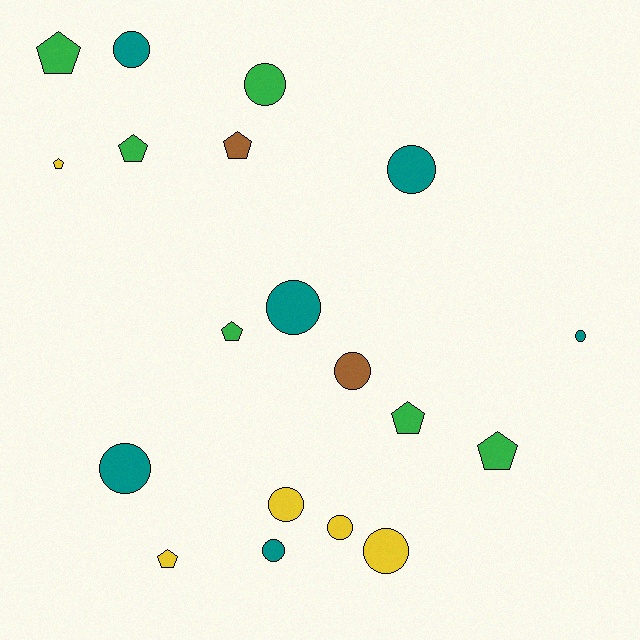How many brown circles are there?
There is 1 brown circle.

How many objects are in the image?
There are 19 objects.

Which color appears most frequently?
Green, with 6 objects.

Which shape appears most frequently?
Circle, with 11 objects.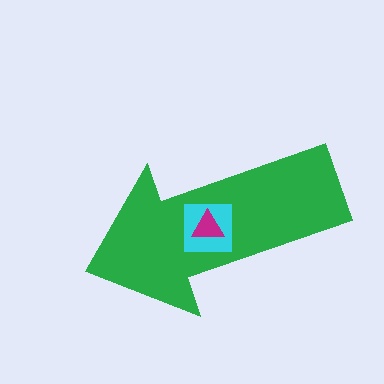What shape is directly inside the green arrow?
The cyan square.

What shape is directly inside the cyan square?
The magenta triangle.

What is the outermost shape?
The green arrow.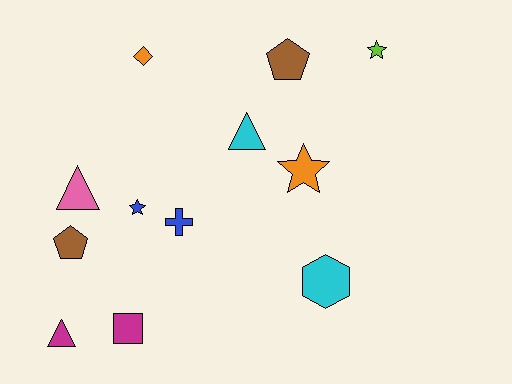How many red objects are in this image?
There are no red objects.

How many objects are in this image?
There are 12 objects.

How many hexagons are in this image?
There is 1 hexagon.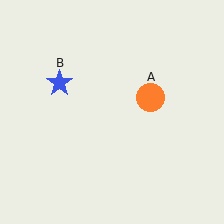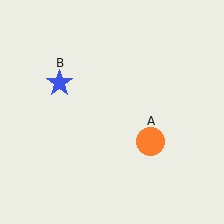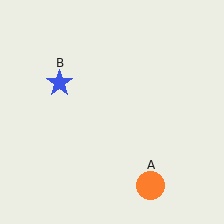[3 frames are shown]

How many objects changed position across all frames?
1 object changed position: orange circle (object A).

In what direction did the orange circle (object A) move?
The orange circle (object A) moved down.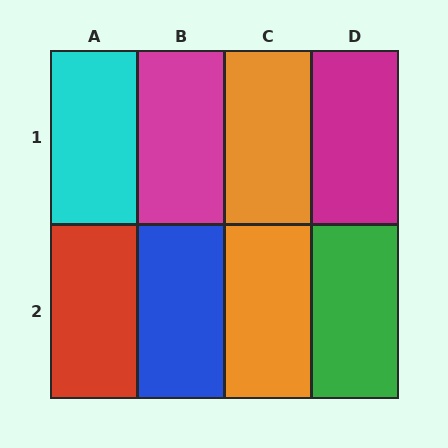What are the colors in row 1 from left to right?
Cyan, magenta, orange, magenta.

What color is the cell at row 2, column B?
Blue.